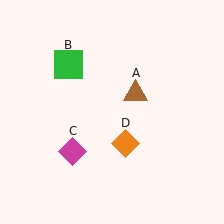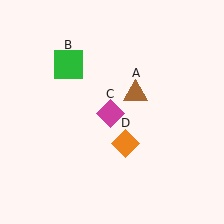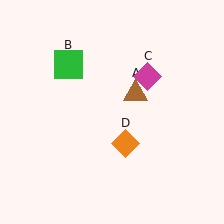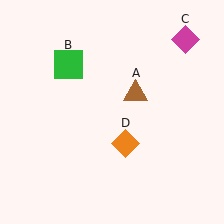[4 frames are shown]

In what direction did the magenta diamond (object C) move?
The magenta diamond (object C) moved up and to the right.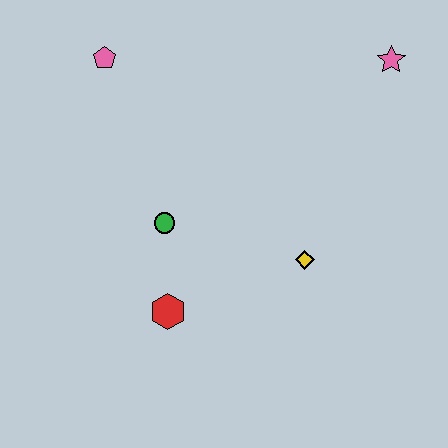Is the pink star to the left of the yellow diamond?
No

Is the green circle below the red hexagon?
No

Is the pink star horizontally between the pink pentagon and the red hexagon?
No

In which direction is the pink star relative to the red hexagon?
The pink star is above the red hexagon.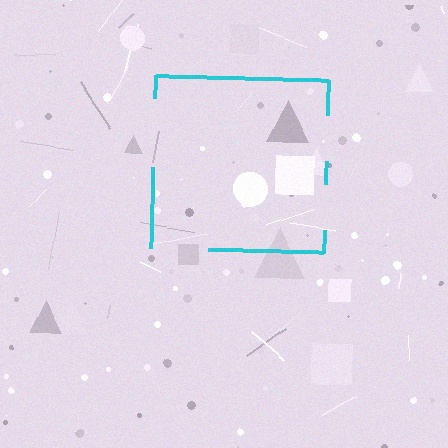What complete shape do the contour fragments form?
The contour fragments form a square.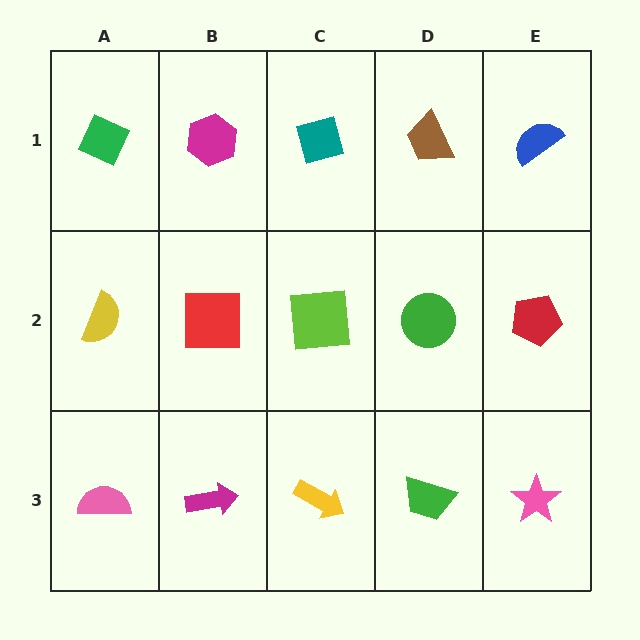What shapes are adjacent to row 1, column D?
A green circle (row 2, column D), a teal square (row 1, column C), a blue semicircle (row 1, column E).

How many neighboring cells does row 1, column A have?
2.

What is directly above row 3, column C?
A lime square.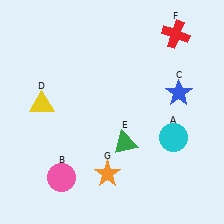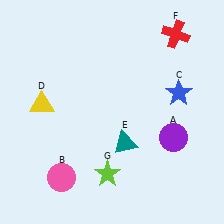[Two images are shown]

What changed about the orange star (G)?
In Image 1, G is orange. In Image 2, it changed to lime.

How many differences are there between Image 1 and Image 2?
There are 3 differences between the two images.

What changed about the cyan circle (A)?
In Image 1, A is cyan. In Image 2, it changed to purple.